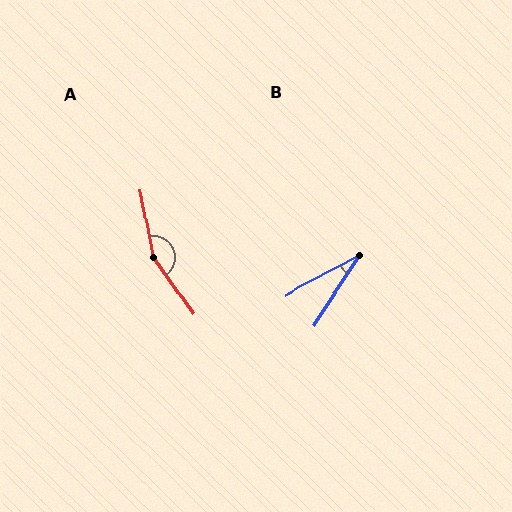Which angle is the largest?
A, at approximately 156 degrees.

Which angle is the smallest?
B, at approximately 29 degrees.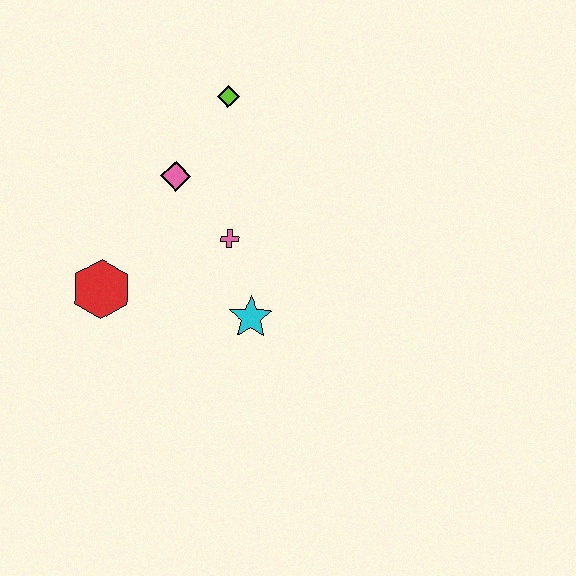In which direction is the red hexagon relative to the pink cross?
The red hexagon is to the left of the pink cross.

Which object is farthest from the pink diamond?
The cyan star is farthest from the pink diamond.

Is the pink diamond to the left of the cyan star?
Yes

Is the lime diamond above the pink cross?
Yes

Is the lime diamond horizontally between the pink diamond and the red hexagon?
No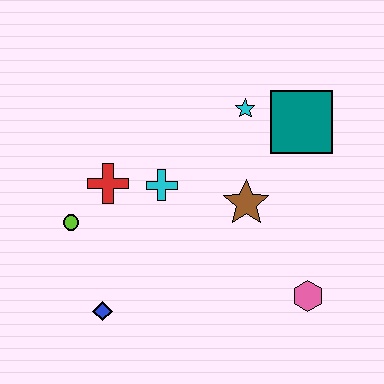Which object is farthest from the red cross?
The pink hexagon is farthest from the red cross.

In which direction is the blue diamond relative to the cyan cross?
The blue diamond is below the cyan cross.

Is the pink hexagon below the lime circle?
Yes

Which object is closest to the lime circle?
The red cross is closest to the lime circle.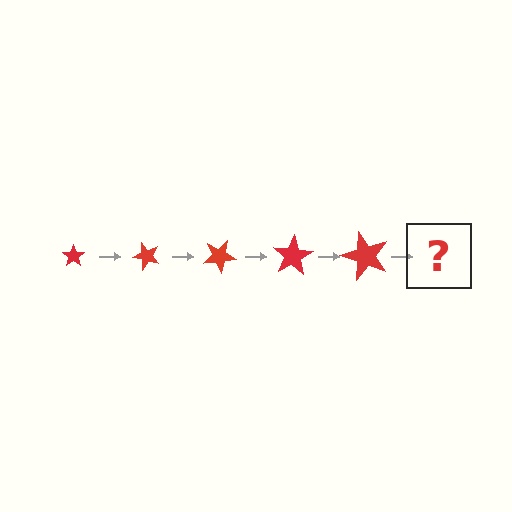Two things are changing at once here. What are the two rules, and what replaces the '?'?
The two rules are that the star grows larger each step and it rotates 50 degrees each step. The '?' should be a star, larger than the previous one and rotated 250 degrees from the start.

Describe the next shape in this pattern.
It should be a star, larger than the previous one and rotated 250 degrees from the start.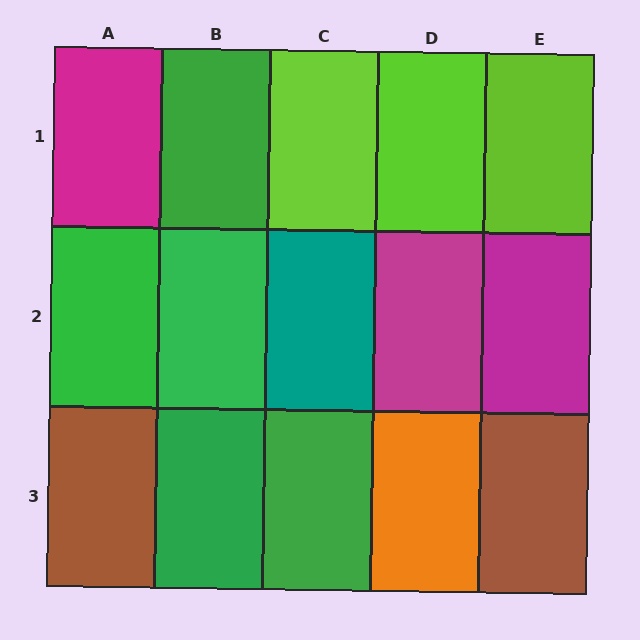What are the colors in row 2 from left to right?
Green, green, teal, magenta, magenta.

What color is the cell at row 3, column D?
Orange.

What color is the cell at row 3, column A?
Brown.